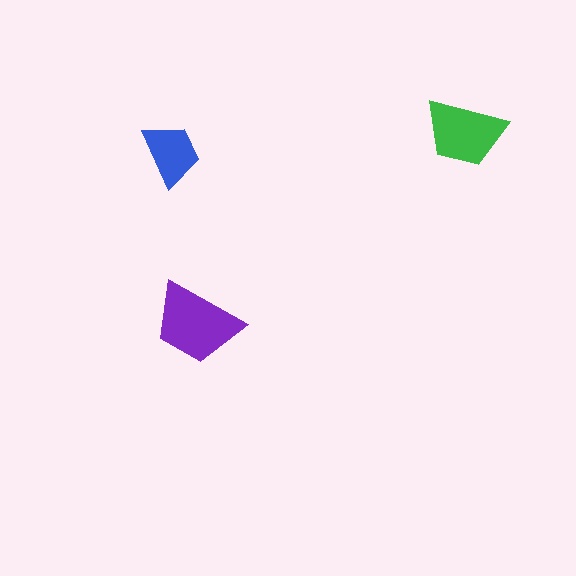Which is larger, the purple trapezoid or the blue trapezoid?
The purple one.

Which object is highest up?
The green trapezoid is topmost.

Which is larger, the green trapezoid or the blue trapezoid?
The green one.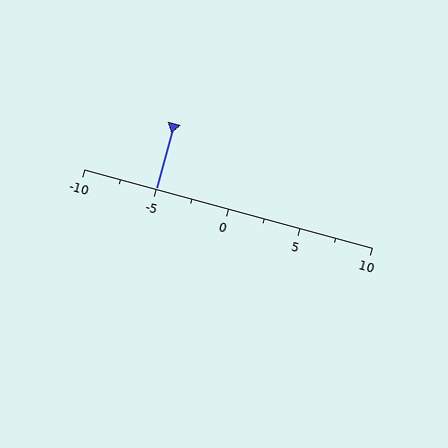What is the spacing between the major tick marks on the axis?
The major ticks are spaced 5 apart.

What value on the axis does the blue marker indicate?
The marker indicates approximately -5.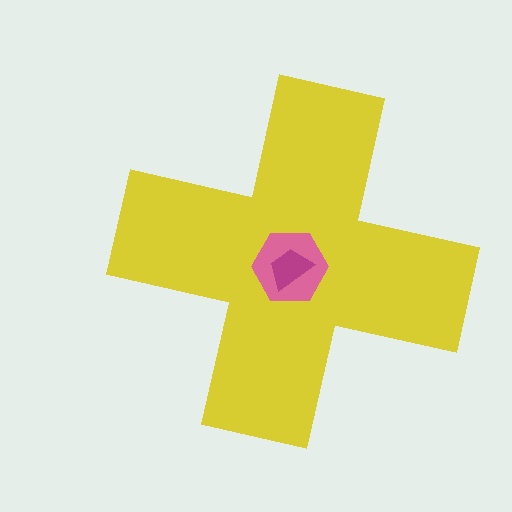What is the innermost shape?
The magenta trapezoid.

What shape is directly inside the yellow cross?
The pink hexagon.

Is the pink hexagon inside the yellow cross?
Yes.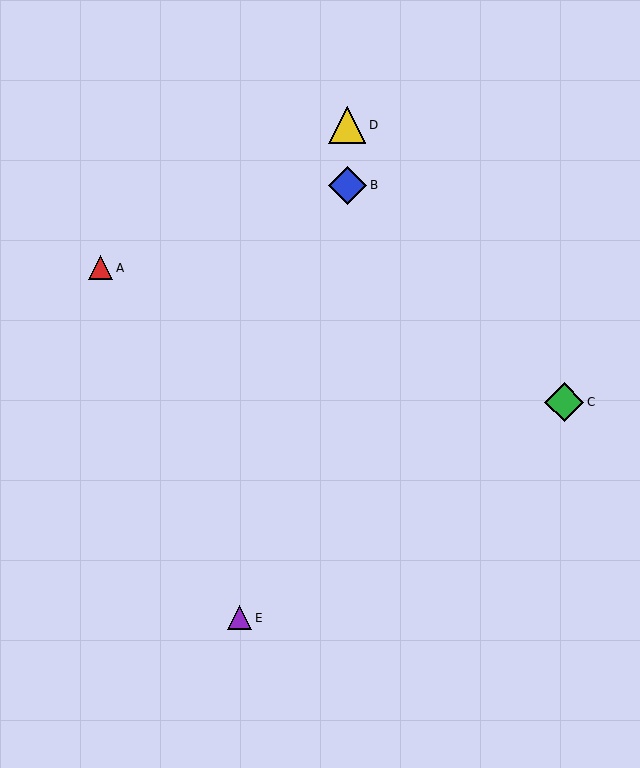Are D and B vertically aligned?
Yes, both are at x≈347.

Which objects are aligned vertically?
Objects B, D are aligned vertically.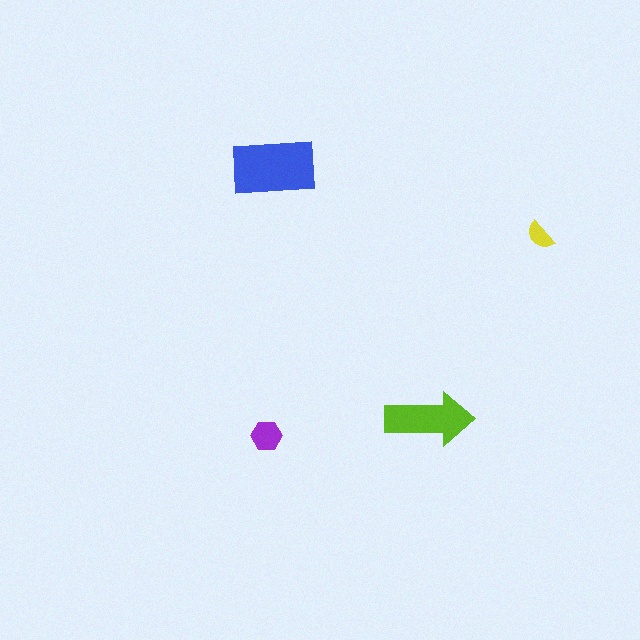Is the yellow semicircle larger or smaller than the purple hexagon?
Smaller.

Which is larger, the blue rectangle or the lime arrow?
The blue rectangle.